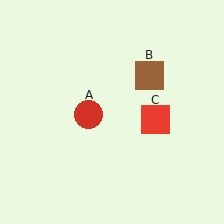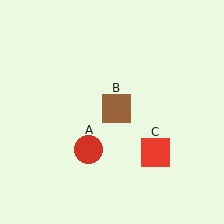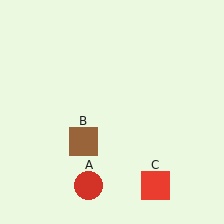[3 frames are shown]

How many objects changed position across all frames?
3 objects changed position: red circle (object A), brown square (object B), red square (object C).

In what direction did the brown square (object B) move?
The brown square (object B) moved down and to the left.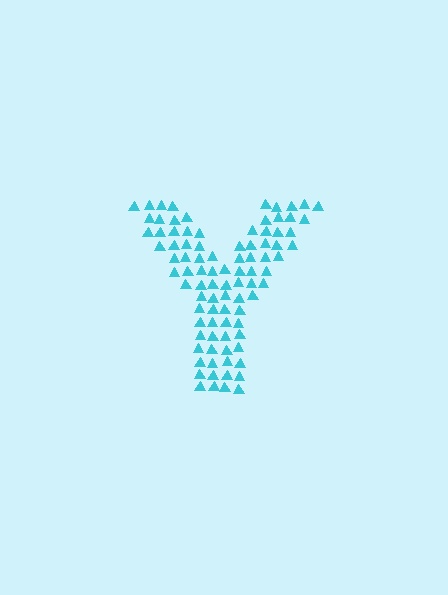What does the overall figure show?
The overall figure shows the letter Y.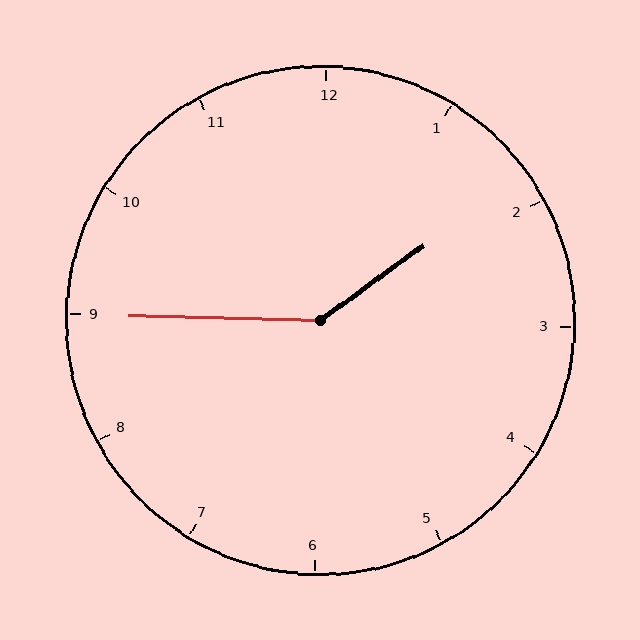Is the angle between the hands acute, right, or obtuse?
It is obtuse.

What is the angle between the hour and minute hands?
Approximately 142 degrees.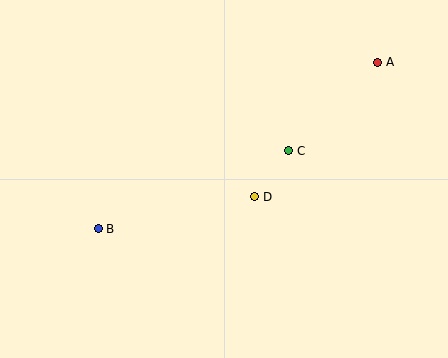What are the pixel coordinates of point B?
Point B is at (98, 229).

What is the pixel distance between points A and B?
The distance between A and B is 325 pixels.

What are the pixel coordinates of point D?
Point D is at (255, 197).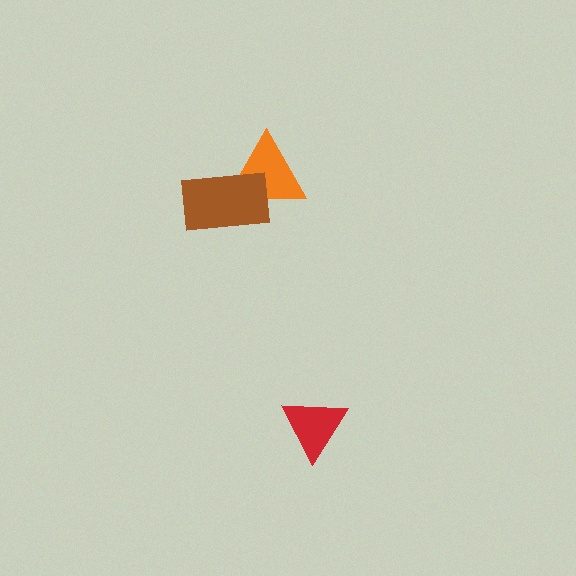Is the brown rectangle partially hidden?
No, no other shape covers it.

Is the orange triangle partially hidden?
Yes, it is partially covered by another shape.